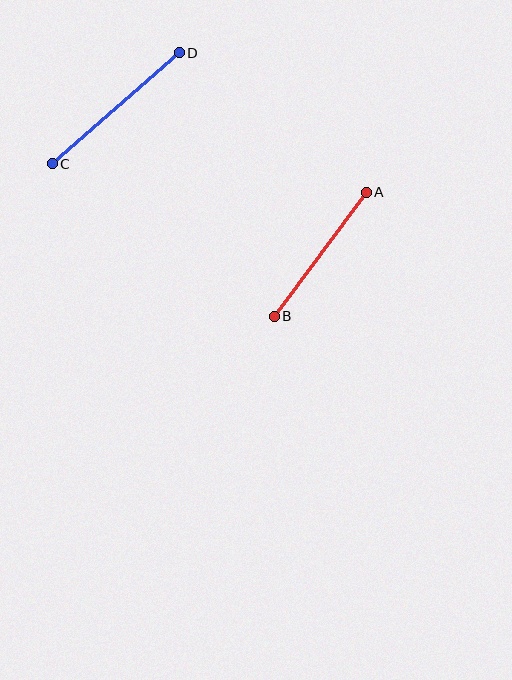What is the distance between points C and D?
The distance is approximately 169 pixels.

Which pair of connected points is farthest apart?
Points C and D are farthest apart.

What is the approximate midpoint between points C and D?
The midpoint is at approximately (116, 108) pixels.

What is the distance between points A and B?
The distance is approximately 155 pixels.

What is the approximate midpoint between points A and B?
The midpoint is at approximately (320, 254) pixels.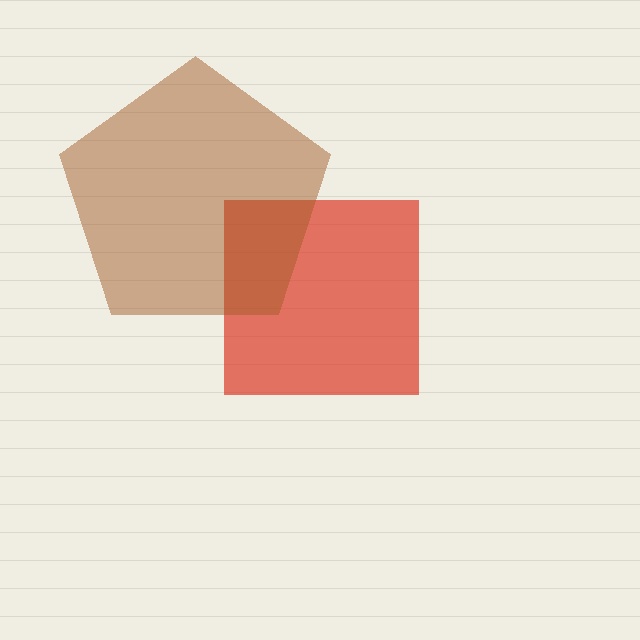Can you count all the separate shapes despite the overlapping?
Yes, there are 2 separate shapes.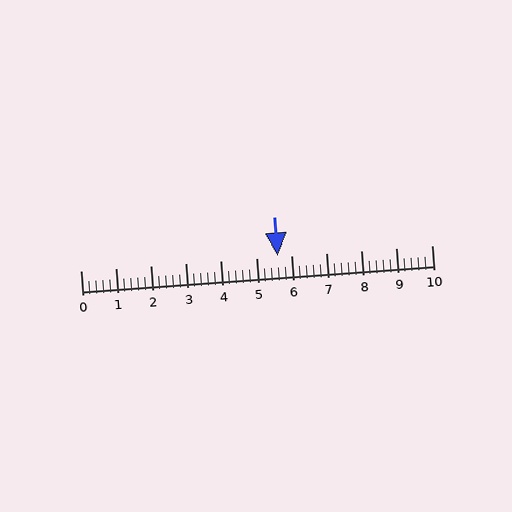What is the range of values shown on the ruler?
The ruler shows values from 0 to 10.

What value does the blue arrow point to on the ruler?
The blue arrow points to approximately 5.6.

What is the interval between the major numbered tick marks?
The major tick marks are spaced 1 units apart.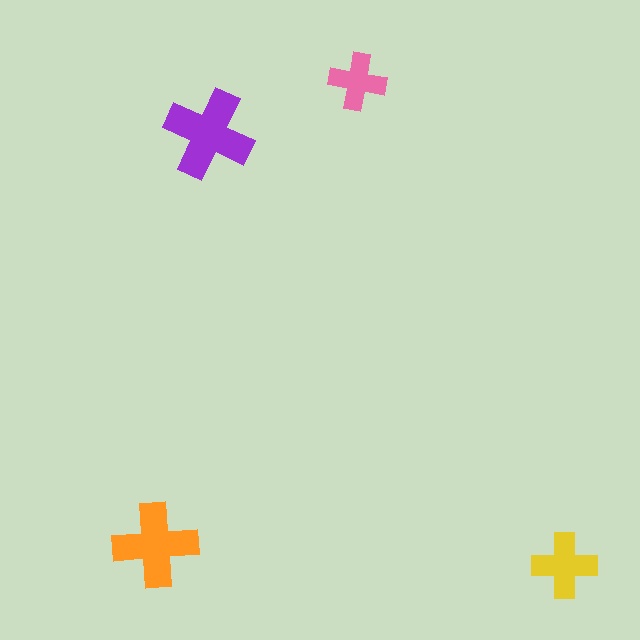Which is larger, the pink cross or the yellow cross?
The yellow one.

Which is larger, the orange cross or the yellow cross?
The orange one.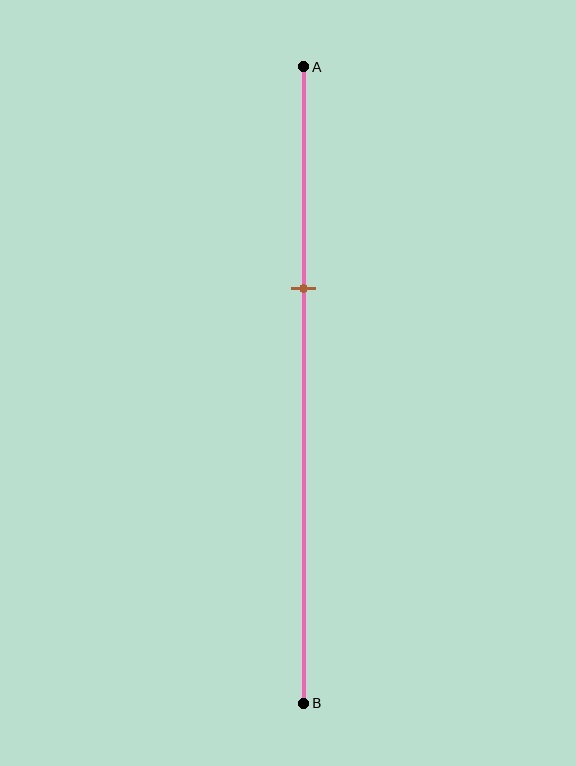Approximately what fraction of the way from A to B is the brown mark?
The brown mark is approximately 35% of the way from A to B.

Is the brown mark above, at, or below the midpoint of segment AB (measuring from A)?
The brown mark is above the midpoint of segment AB.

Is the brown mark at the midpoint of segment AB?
No, the mark is at about 35% from A, not at the 50% midpoint.